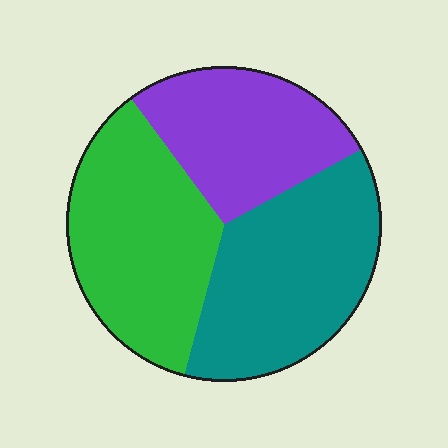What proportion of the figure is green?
Green takes up about three eighths (3/8) of the figure.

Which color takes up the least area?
Purple, at roughly 25%.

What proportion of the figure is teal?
Teal covers roughly 35% of the figure.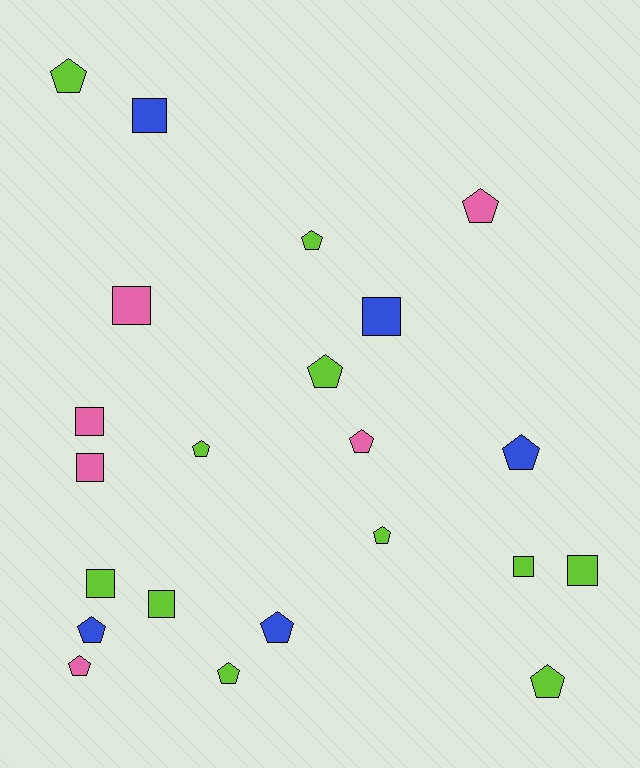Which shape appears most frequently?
Pentagon, with 13 objects.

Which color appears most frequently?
Lime, with 11 objects.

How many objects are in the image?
There are 22 objects.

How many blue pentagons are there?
There are 3 blue pentagons.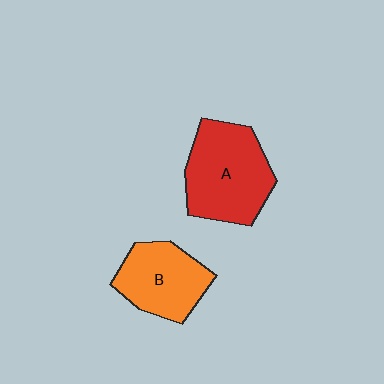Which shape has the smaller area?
Shape B (orange).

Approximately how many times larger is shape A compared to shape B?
Approximately 1.3 times.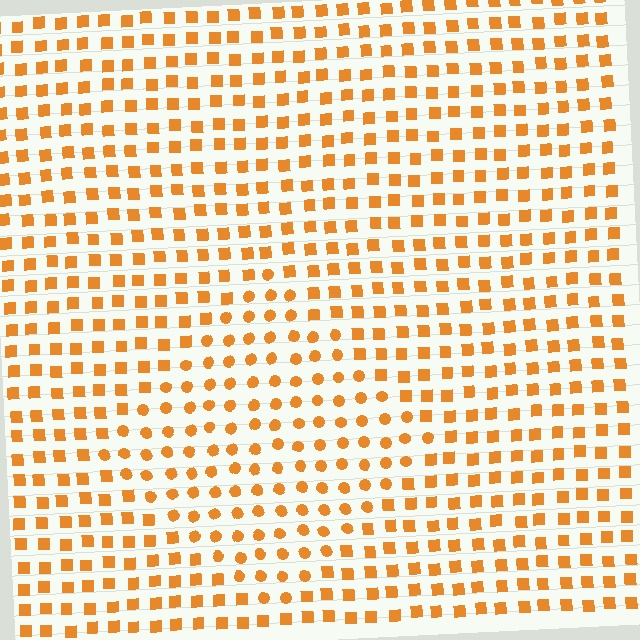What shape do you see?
I see a diamond.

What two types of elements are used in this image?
The image uses circles inside the diamond region and squares outside it.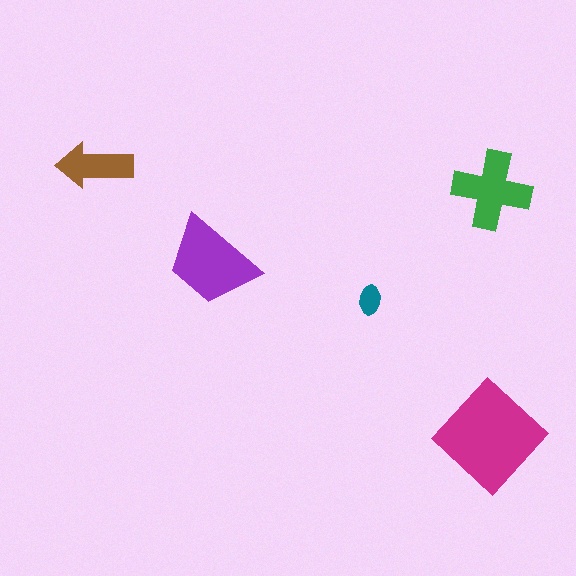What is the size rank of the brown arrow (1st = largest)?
4th.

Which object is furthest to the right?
The green cross is rightmost.